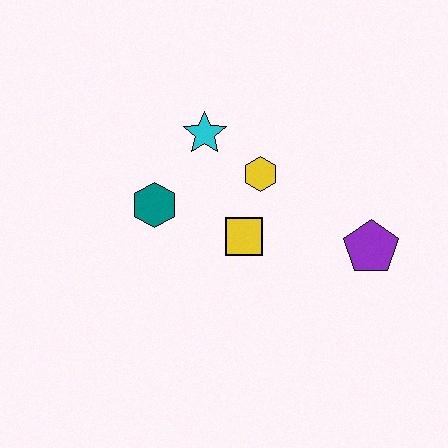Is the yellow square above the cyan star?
No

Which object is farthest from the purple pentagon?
The teal hexagon is farthest from the purple pentagon.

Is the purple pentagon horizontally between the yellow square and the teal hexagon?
No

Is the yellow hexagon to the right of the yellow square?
Yes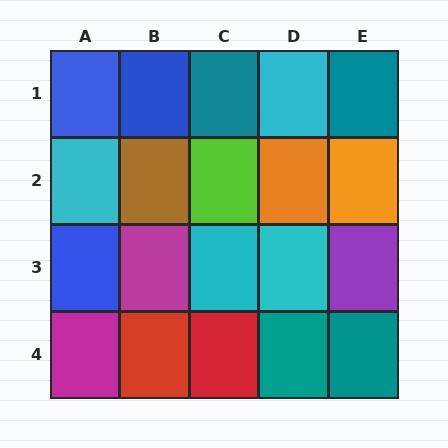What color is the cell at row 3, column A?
Blue.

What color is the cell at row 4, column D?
Teal.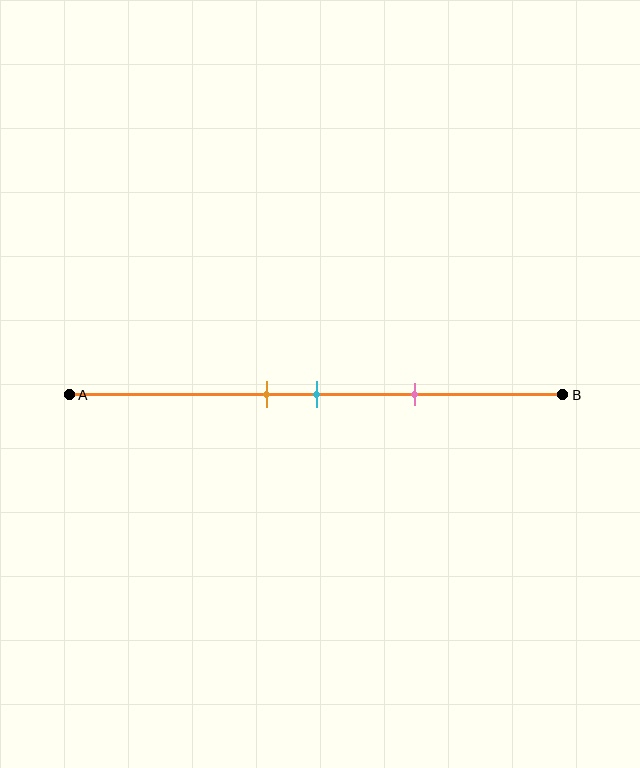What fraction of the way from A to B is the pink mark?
The pink mark is approximately 70% (0.7) of the way from A to B.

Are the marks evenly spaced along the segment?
Yes, the marks are approximately evenly spaced.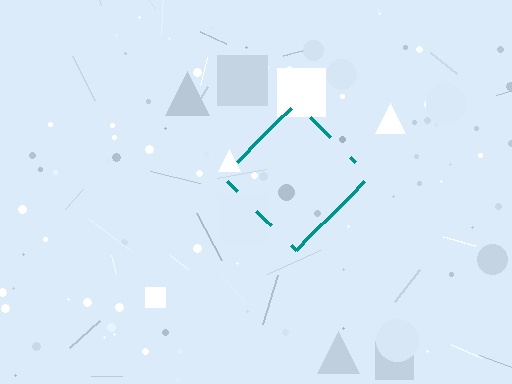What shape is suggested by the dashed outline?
The dashed outline suggests a diamond.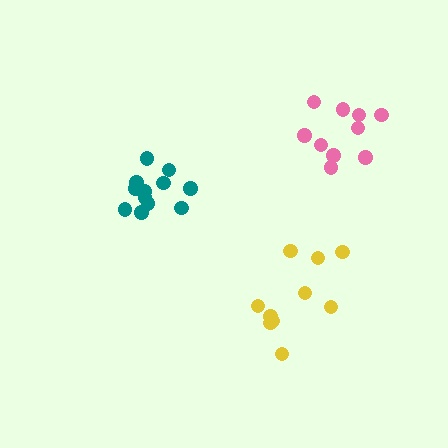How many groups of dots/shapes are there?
There are 3 groups.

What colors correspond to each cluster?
The clusters are colored: pink, teal, yellow.